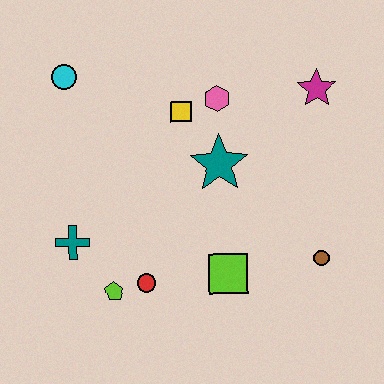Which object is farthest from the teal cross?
The magenta star is farthest from the teal cross.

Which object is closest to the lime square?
The red circle is closest to the lime square.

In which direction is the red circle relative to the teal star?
The red circle is below the teal star.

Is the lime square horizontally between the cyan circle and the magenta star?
Yes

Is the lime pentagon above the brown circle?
No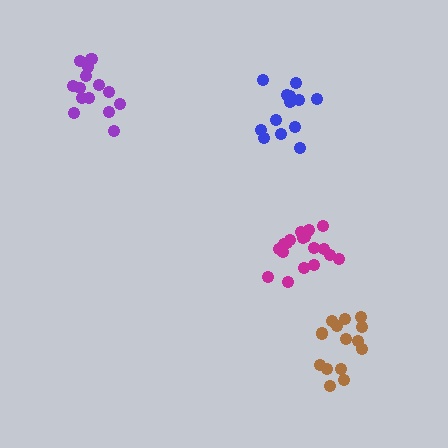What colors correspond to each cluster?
The clusters are colored: purple, magenta, blue, brown.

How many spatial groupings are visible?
There are 4 spatial groupings.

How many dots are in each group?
Group 1: 14 dots, Group 2: 19 dots, Group 3: 14 dots, Group 4: 14 dots (61 total).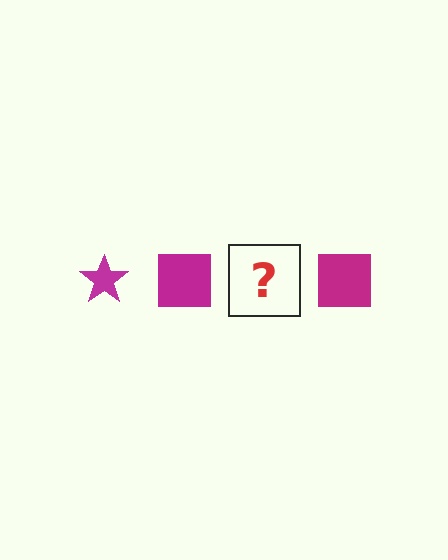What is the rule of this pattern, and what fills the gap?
The rule is that the pattern cycles through star, square shapes in magenta. The gap should be filled with a magenta star.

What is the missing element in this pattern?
The missing element is a magenta star.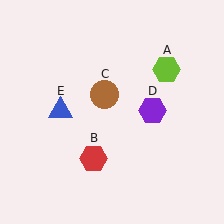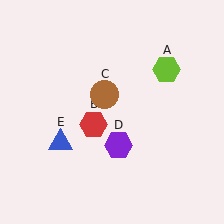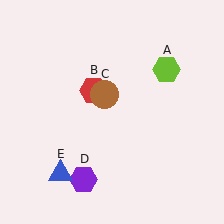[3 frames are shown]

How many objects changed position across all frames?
3 objects changed position: red hexagon (object B), purple hexagon (object D), blue triangle (object E).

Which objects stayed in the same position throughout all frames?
Lime hexagon (object A) and brown circle (object C) remained stationary.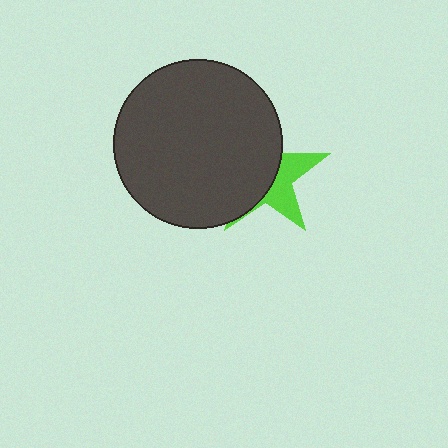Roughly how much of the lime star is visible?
A small part of it is visible (roughly 37%).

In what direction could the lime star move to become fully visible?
The lime star could move right. That would shift it out from behind the dark gray circle entirely.